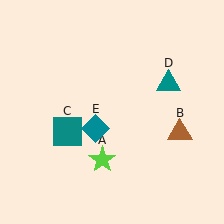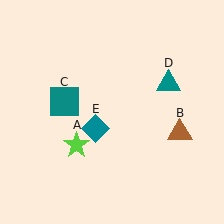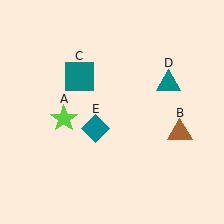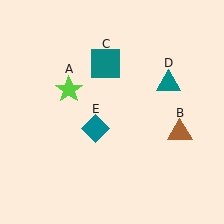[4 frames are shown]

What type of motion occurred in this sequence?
The lime star (object A), teal square (object C) rotated clockwise around the center of the scene.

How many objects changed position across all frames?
2 objects changed position: lime star (object A), teal square (object C).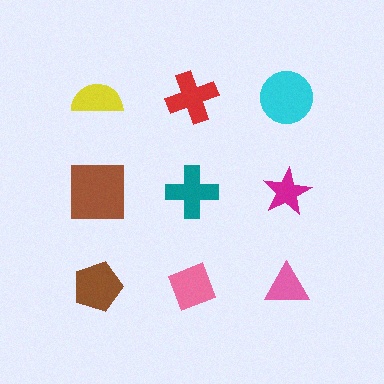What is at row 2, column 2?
A teal cross.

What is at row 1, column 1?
A yellow semicircle.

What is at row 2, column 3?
A magenta star.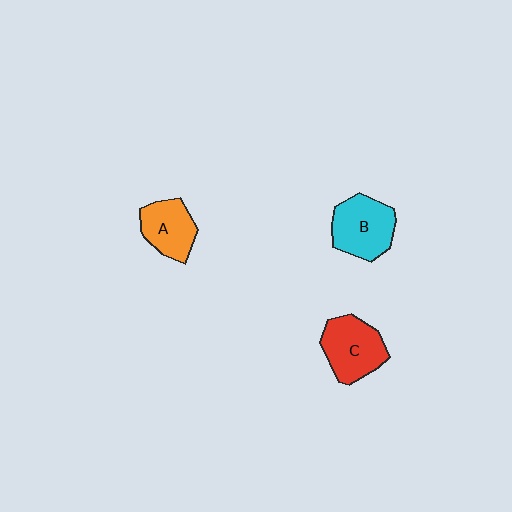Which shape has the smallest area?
Shape A (orange).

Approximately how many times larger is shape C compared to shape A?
Approximately 1.2 times.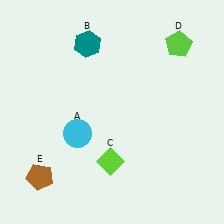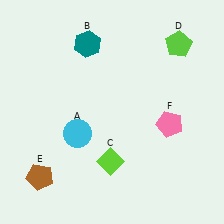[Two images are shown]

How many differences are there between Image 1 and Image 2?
There is 1 difference between the two images.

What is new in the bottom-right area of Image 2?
A pink pentagon (F) was added in the bottom-right area of Image 2.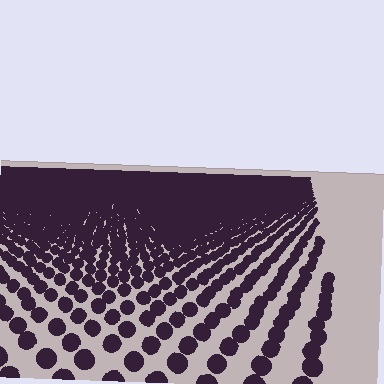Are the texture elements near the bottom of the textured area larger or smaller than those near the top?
Larger. Near the bottom, elements are closer to the viewer and appear at a bigger on-screen size.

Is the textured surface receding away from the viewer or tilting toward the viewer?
The surface is receding away from the viewer. Texture elements get smaller and denser toward the top.